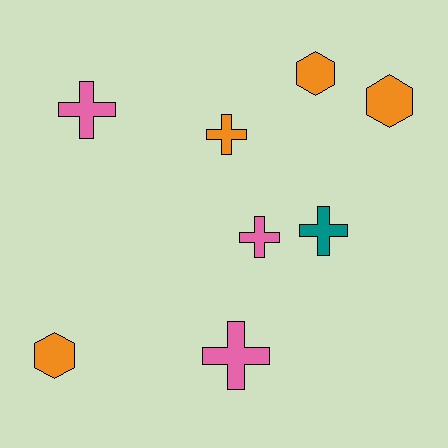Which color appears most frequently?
Orange, with 4 objects.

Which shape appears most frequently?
Cross, with 5 objects.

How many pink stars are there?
There are no pink stars.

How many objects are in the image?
There are 8 objects.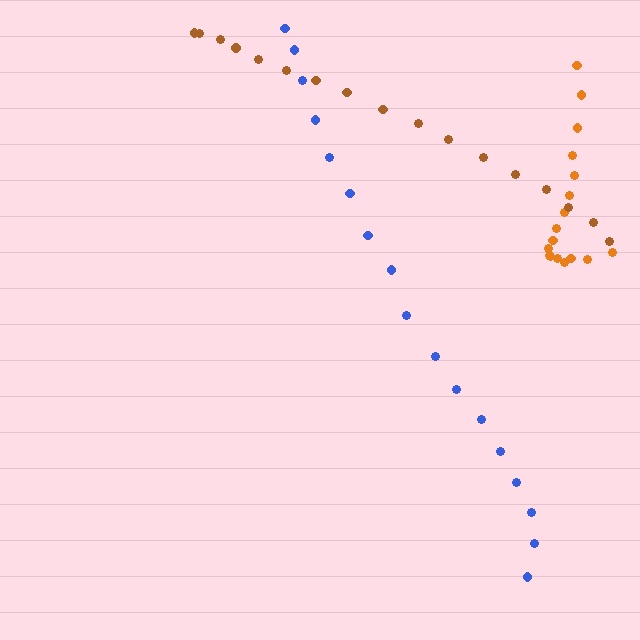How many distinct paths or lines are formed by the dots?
There are 3 distinct paths.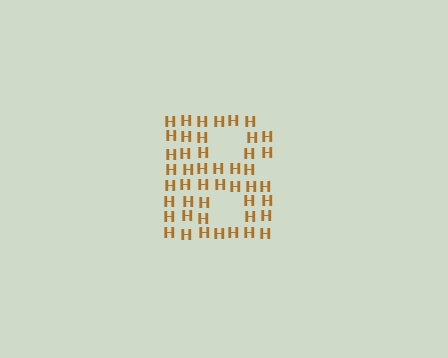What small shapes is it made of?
It is made of small letter H's.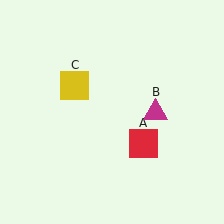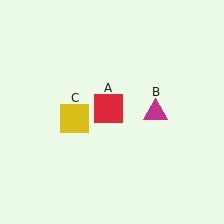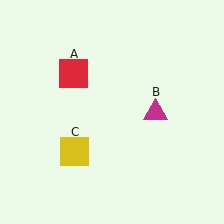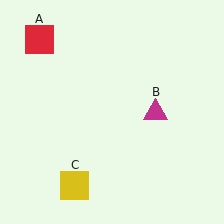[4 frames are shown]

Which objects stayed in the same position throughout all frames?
Magenta triangle (object B) remained stationary.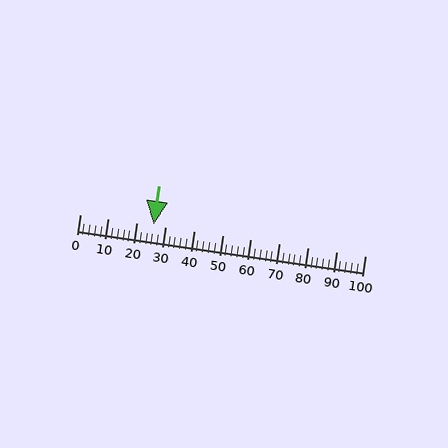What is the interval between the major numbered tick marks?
The major tick marks are spaced 10 units apart.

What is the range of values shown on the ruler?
The ruler shows values from 0 to 100.